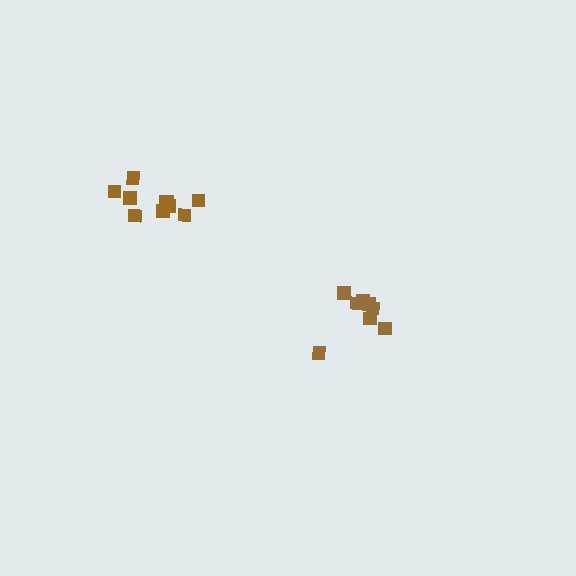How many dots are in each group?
Group 1: 8 dots, Group 2: 10 dots (18 total).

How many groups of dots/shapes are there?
There are 2 groups.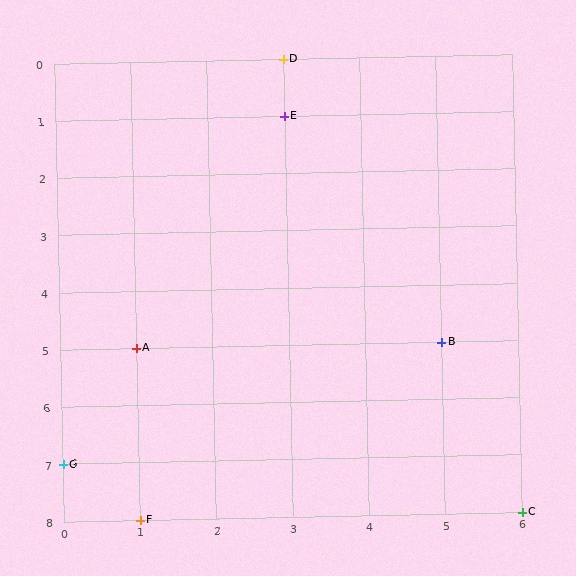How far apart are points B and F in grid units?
Points B and F are 4 columns and 3 rows apart (about 5.0 grid units diagonally).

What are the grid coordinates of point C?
Point C is at grid coordinates (6, 8).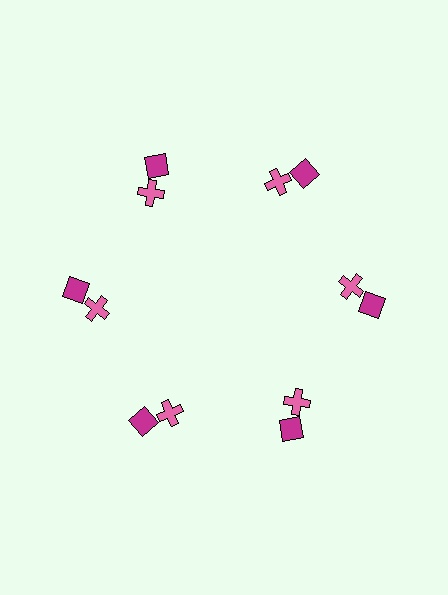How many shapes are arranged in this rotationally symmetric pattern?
There are 12 shapes, arranged in 6 groups of 2.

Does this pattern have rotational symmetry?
Yes, this pattern has 6-fold rotational symmetry. It looks the same after rotating 60 degrees around the center.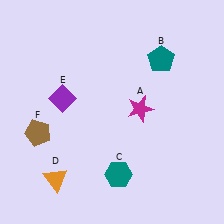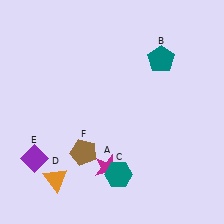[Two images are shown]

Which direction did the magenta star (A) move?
The magenta star (A) moved down.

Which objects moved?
The objects that moved are: the magenta star (A), the purple diamond (E), the brown pentagon (F).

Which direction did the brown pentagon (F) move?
The brown pentagon (F) moved right.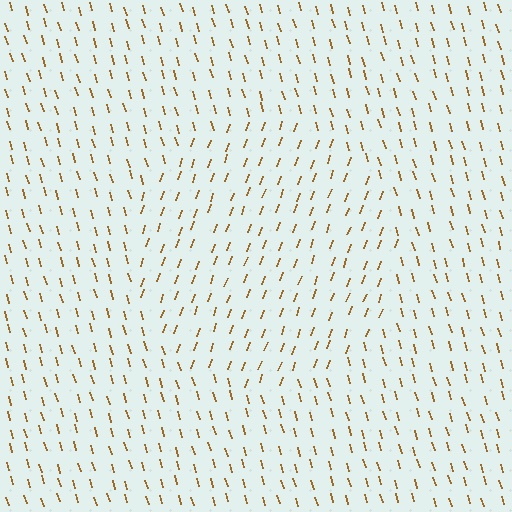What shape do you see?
I see a circle.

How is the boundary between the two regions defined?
The boundary is defined purely by a change in line orientation (approximately 36 degrees difference). All lines are the same color and thickness.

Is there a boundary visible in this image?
Yes, there is a texture boundary formed by a change in line orientation.